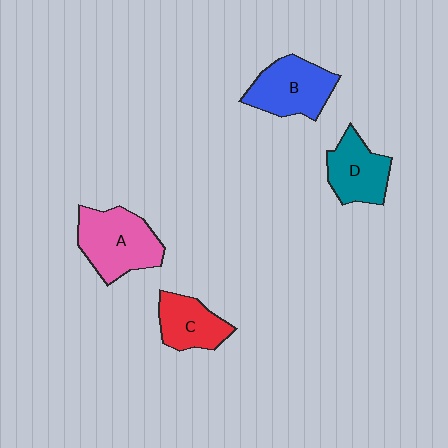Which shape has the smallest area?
Shape C (red).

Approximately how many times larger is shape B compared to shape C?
Approximately 1.3 times.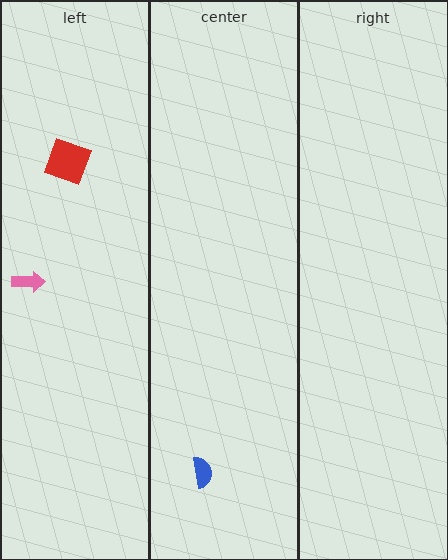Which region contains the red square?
The left region.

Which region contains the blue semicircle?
The center region.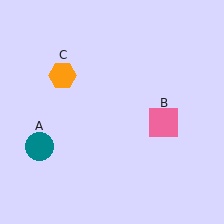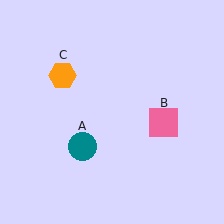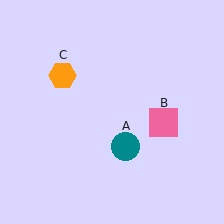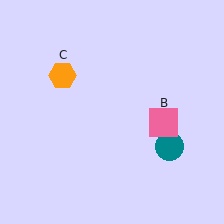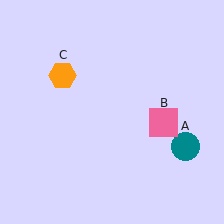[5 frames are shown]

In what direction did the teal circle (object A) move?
The teal circle (object A) moved right.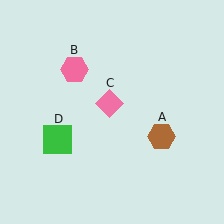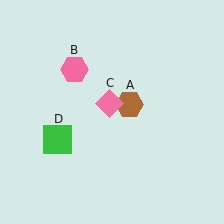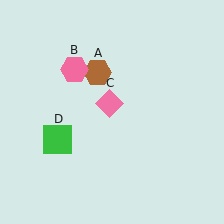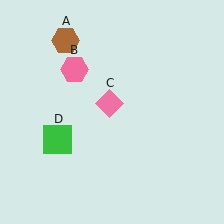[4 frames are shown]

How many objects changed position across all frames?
1 object changed position: brown hexagon (object A).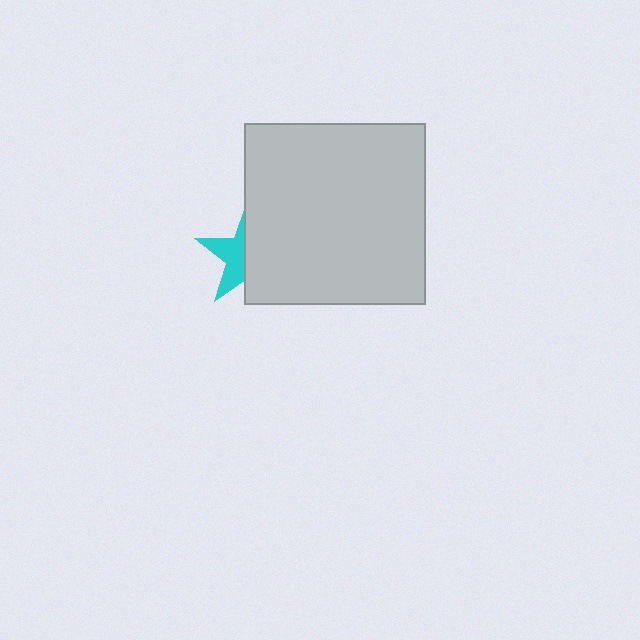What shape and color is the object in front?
The object in front is a light gray square.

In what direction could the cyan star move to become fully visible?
The cyan star could move left. That would shift it out from behind the light gray square entirely.